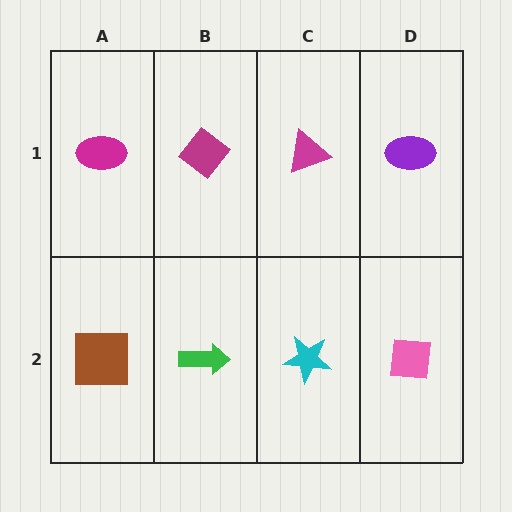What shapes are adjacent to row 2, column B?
A magenta diamond (row 1, column B), a brown square (row 2, column A), a cyan star (row 2, column C).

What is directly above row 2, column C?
A magenta triangle.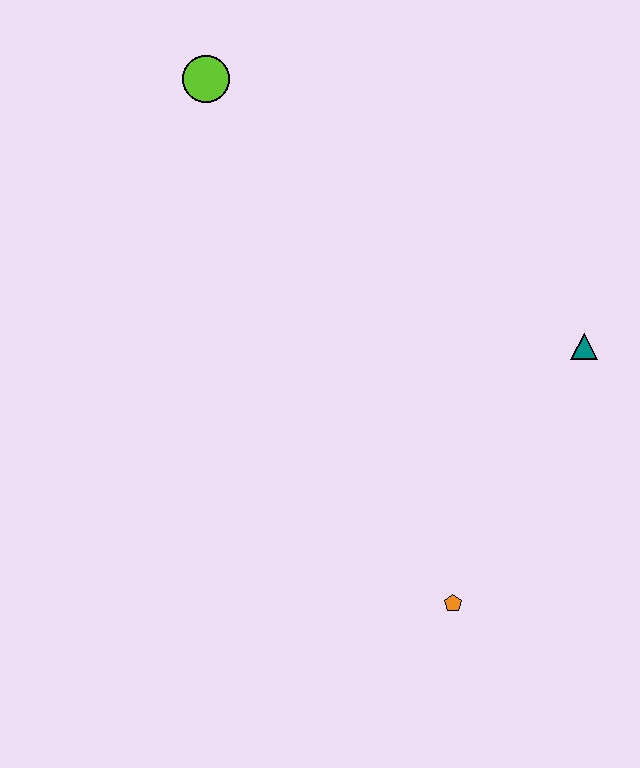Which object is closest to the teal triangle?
The orange pentagon is closest to the teal triangle.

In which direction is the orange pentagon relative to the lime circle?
The orange pentagon is below the lime circle.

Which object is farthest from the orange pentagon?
The lime circle is farthest from the orange pentagon.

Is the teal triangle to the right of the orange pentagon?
Yes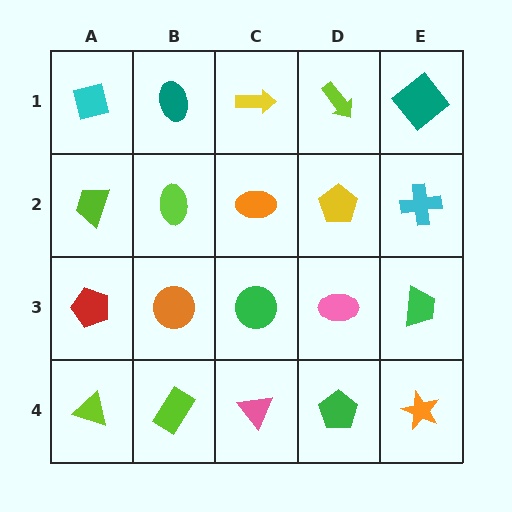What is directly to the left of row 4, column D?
A pink triangle.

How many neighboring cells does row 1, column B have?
3.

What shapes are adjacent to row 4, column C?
A green circle (row 3, column C), a lime rectangle (row 4, column B), a green pentagon (row 4, column D).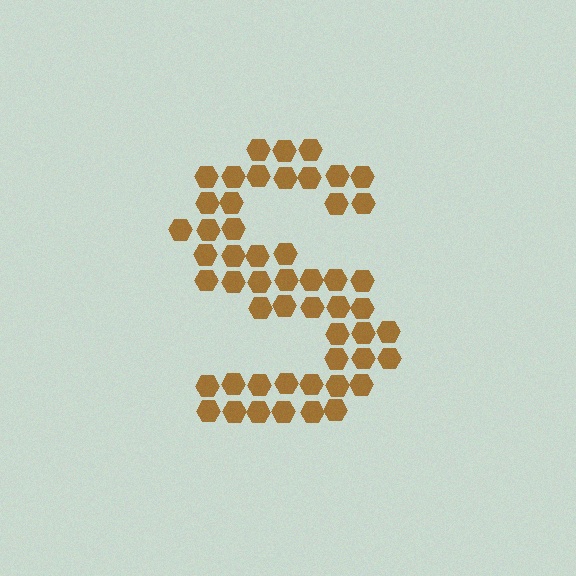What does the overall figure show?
The overall figure shows the letter S.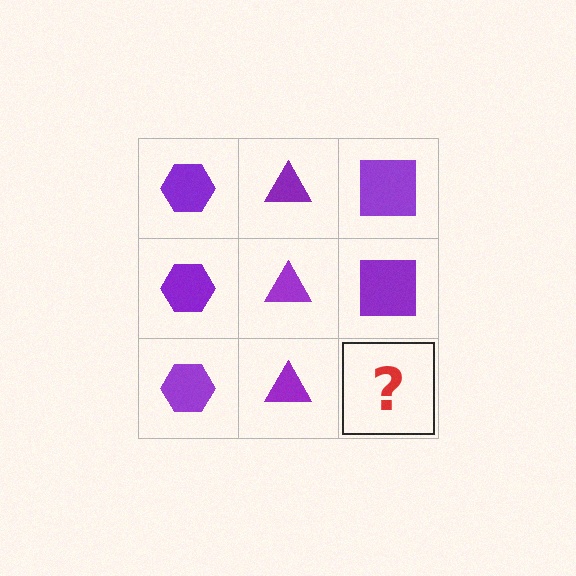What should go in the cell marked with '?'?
The missing cell should contain a purple square.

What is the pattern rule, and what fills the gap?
The rule is that each column has a consistent shape. The gap should be filled with a purple square.